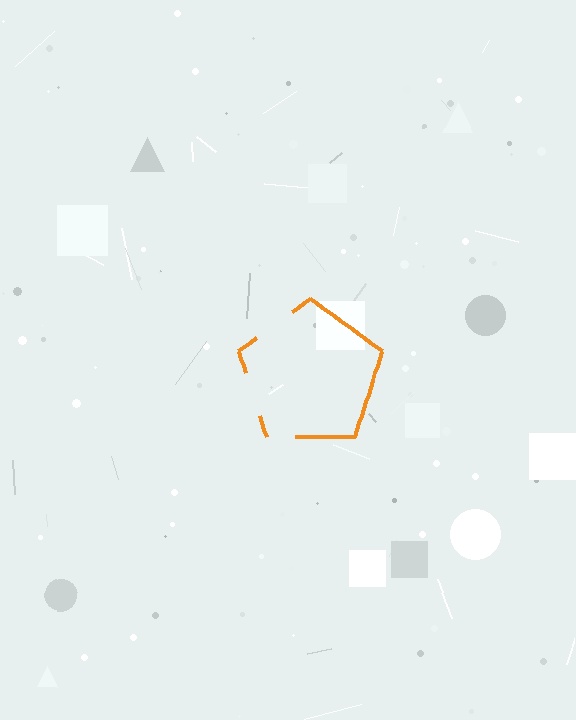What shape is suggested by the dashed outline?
The dashed outline suggests a pentagon.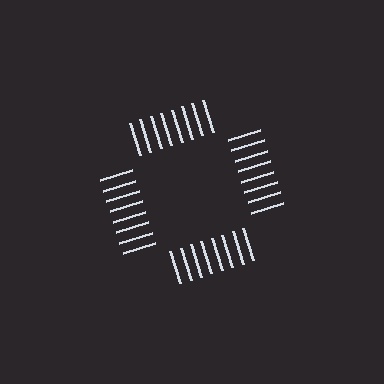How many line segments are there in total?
32 — 8 along each of the 4 edges.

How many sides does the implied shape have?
4 sides — the line-ends trace a square.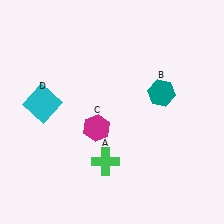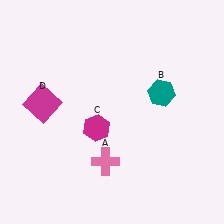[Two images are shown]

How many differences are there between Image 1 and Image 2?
There are 2 differences between the two images.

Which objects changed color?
A changed from green to pink. D changed from cyan to magenta.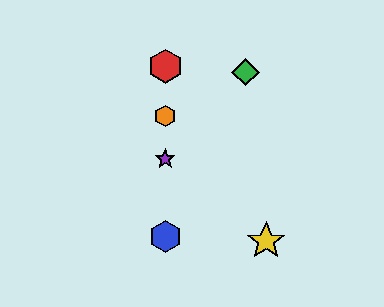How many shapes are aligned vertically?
4 shapes (the red hexagon, the blue hexagon, the purple star, the orange hexagon) are aligned vertically.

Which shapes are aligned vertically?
The red hexagon, the blue hexagon, the purple star, the orange hexagon are aligned vertically.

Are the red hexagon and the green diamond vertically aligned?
No, the red hexagon is at x≈165 and the green diamond is at x≈245.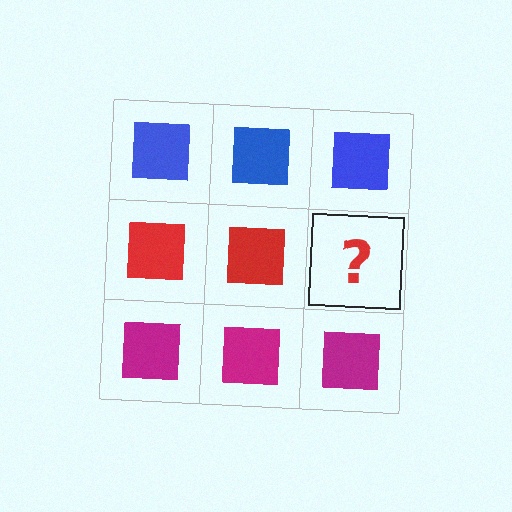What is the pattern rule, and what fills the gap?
The rule is that each row has a consistent color. The gap should be filled with a red square.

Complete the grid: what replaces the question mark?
The question mark should be replaced with a red square.